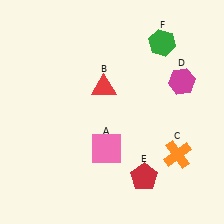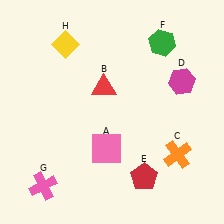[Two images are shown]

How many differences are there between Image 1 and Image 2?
There are 2 differences between the two images.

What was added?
A pink cross (G), a yellow diamond (H) were added in Image 2.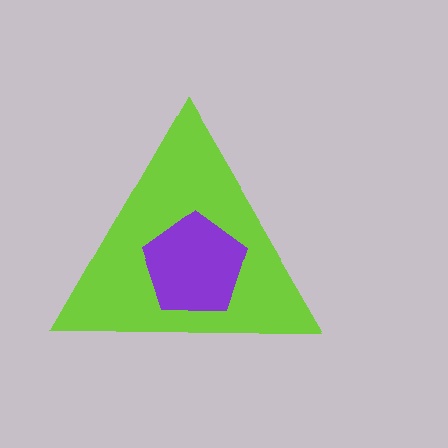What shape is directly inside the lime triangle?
The purple pentagon.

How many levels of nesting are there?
2.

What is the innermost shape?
The purple pentagon.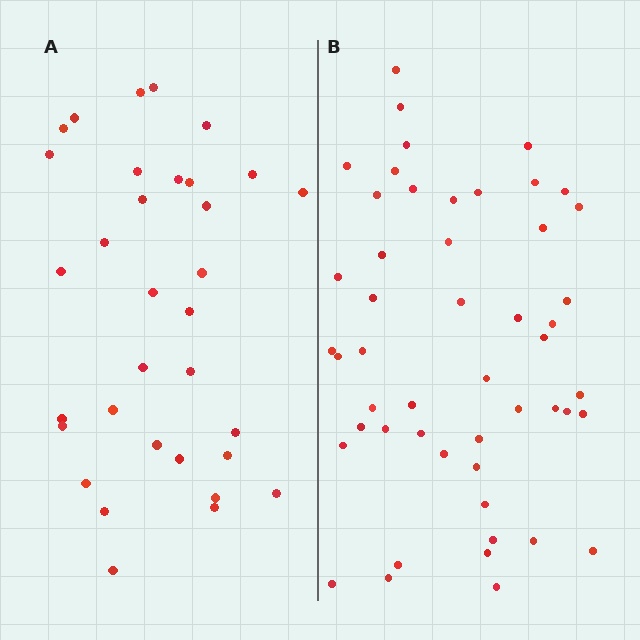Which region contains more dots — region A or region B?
Region B (the right region) has more dots.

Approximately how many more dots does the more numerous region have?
Region B has approximately 15 more dots than region A.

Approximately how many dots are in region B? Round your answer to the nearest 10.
About 50 dots.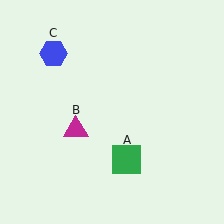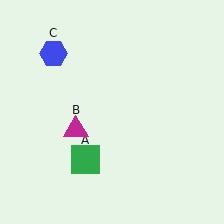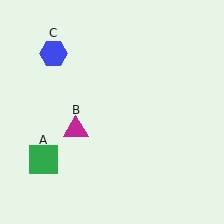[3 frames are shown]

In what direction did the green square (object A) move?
The green square (object A) moved left.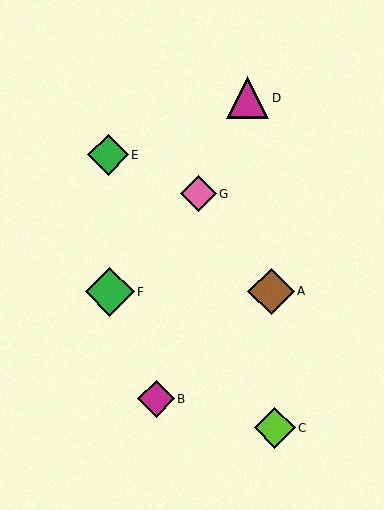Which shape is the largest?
The green diamond (labeled F) is the largest.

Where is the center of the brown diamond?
The center of the brown diamond is at (271, 292).